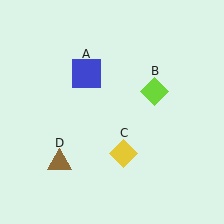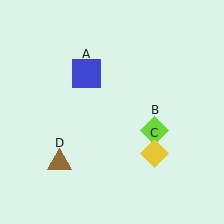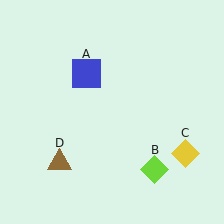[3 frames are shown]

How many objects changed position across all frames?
2 objects changed position: lime diamond (object B), yellow diamond (object C).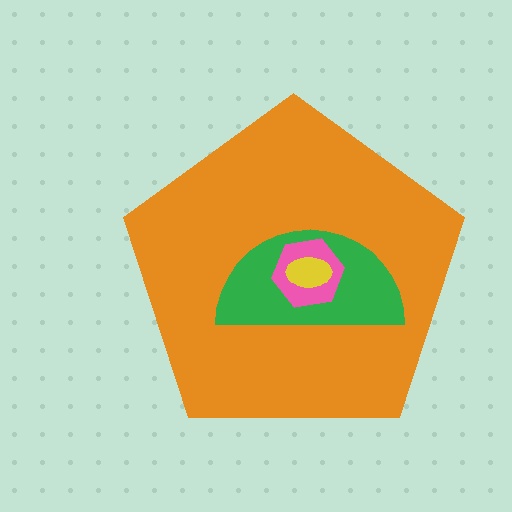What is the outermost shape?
The orange pentagon.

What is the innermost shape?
The yellow ellipse.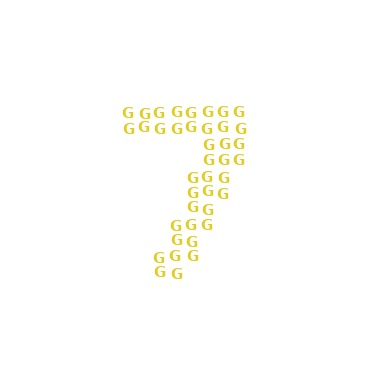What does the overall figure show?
The overall figure shows the digit 7.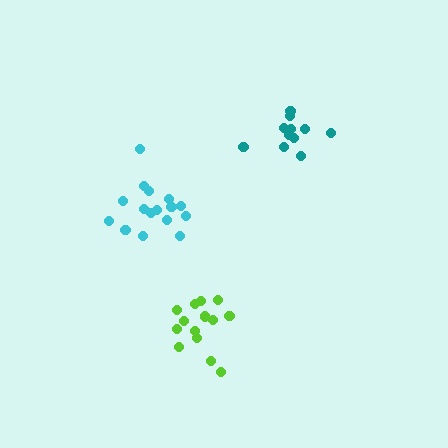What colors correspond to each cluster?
The clusters are colored: cyan, teal, lime.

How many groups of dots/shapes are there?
There are 3 groups.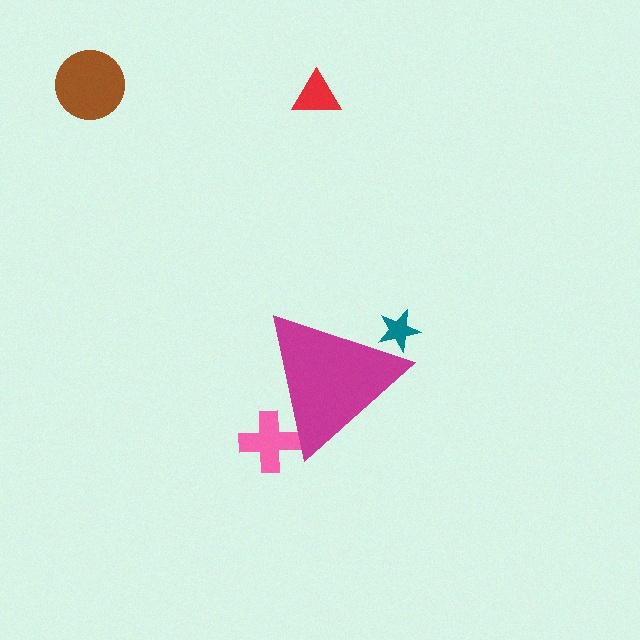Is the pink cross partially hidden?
Yes, the pink cross is partially hidden behind the magenta triangle.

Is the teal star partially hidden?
Yes, the teal star is partially hidden behind the magenta triangle.